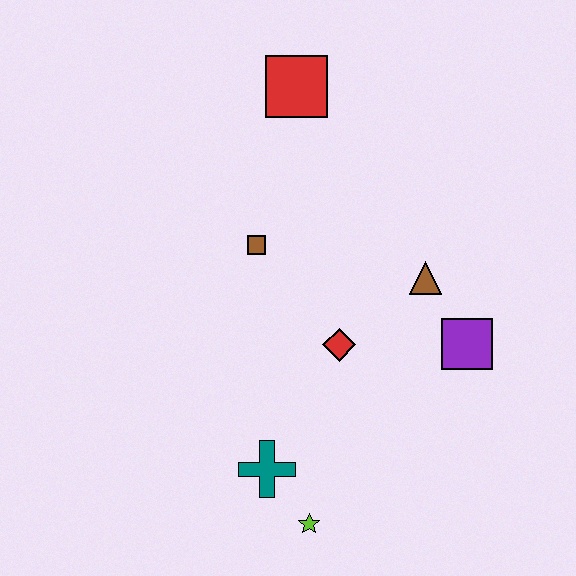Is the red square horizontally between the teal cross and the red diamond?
Yes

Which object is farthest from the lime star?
The red square is farthest from the lime star.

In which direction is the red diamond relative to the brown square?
The red diamond is below the brown square.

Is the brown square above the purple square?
Yes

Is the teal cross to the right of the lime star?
No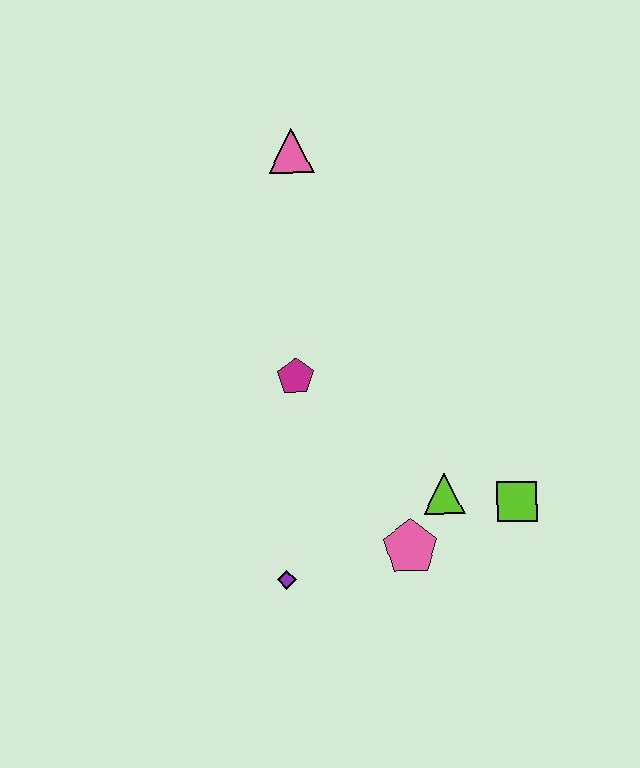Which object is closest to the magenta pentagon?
The lime triangle is closest to the magenta pentagon.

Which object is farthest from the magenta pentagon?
The lime square is farthest from the magenta pentagon.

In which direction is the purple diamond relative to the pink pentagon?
The purple diamond is to the left of the pink pentagon.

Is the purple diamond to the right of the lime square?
No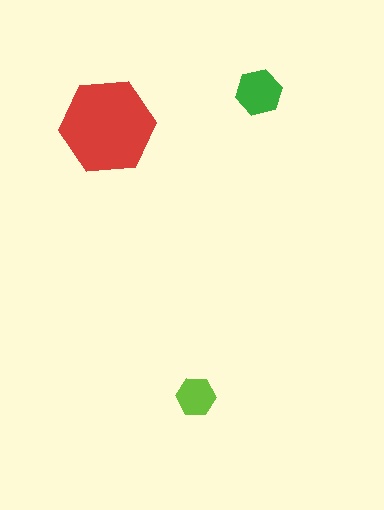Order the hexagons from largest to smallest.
the red one, the green one, the lime one.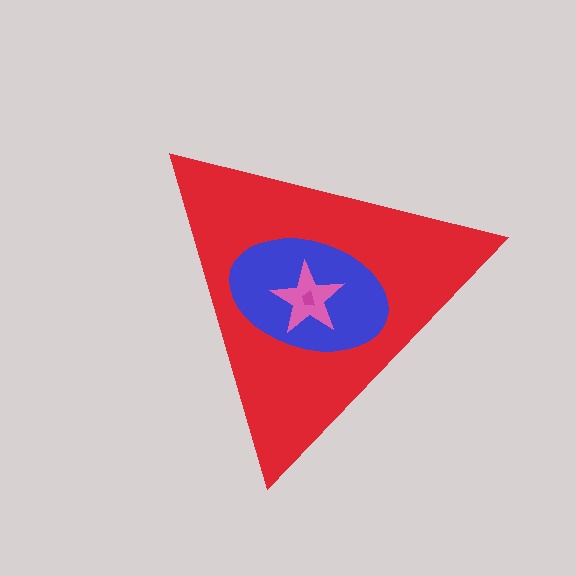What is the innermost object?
The magenta trapezoid.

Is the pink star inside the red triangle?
Yes.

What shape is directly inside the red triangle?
The blue ellipse.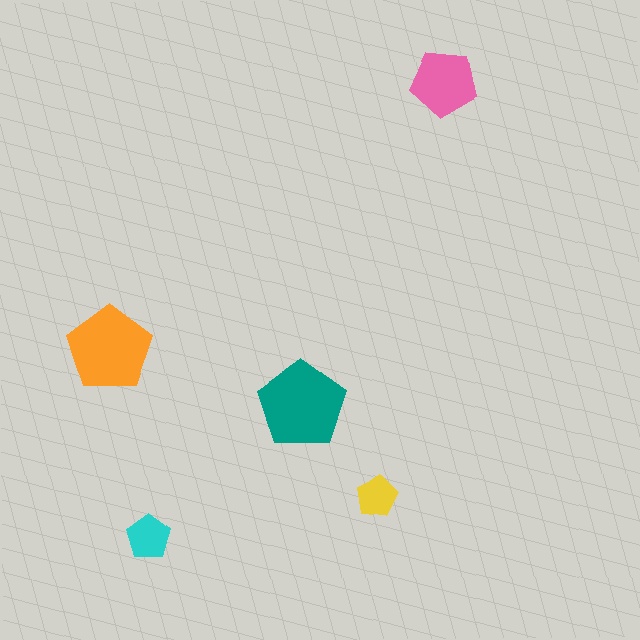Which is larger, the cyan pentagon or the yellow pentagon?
The cyan one.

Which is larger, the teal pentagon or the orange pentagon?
The teal one.